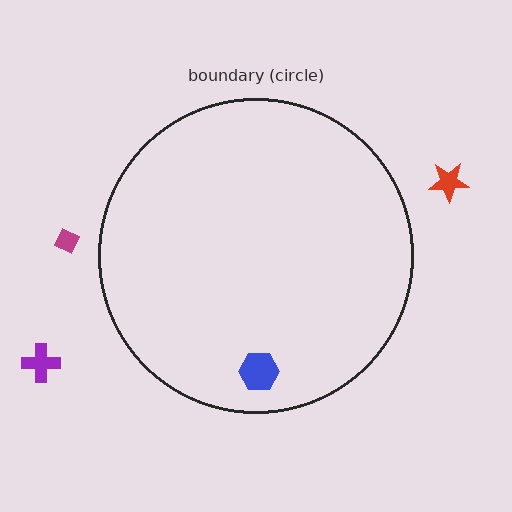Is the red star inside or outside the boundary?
Outside.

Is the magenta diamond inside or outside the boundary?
Outside.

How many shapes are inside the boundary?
1 inside, 3 outside.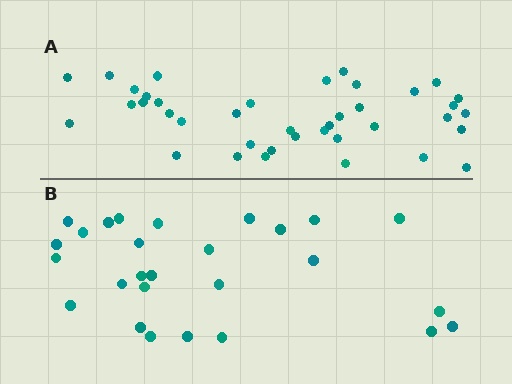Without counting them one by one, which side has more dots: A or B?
Region A (the top region) has more dots.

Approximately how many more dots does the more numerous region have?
Region A has roughly 12 or so more dots than region B.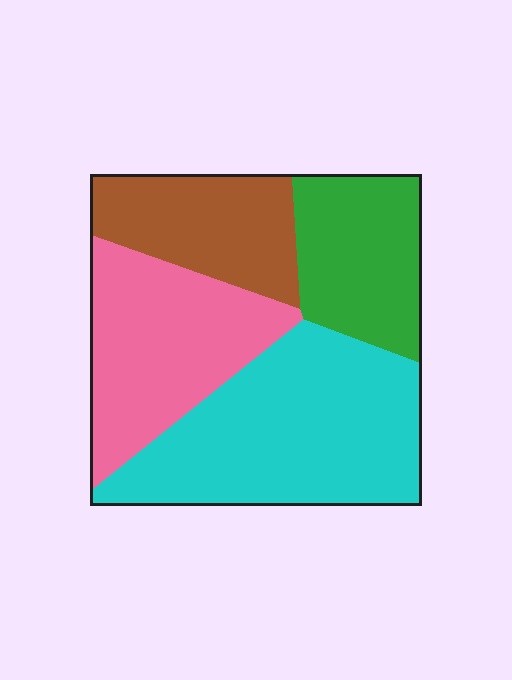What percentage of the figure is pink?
Pink covers around 25% of the figure.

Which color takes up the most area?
Cyan, at roughly 35%.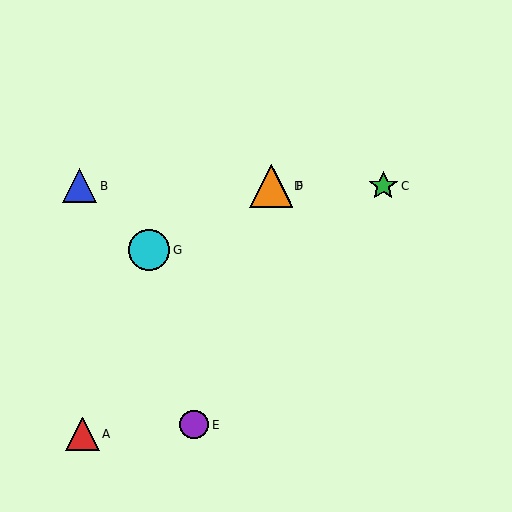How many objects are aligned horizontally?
4 objects (B, C, D, F) are aligned horizontally.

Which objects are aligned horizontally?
Objects B, C, D, F are aligned horizontally.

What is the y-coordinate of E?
Object E is at y≈425.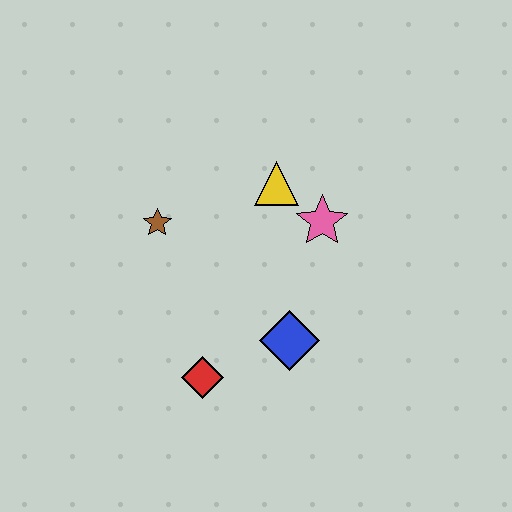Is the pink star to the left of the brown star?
No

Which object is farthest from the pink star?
The red diamond is farthest from the pink star.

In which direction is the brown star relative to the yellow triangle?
The brown star is to the left of the yellow triangle.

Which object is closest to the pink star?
The yellow triangle is closest to the pink star.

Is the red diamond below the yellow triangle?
Yes